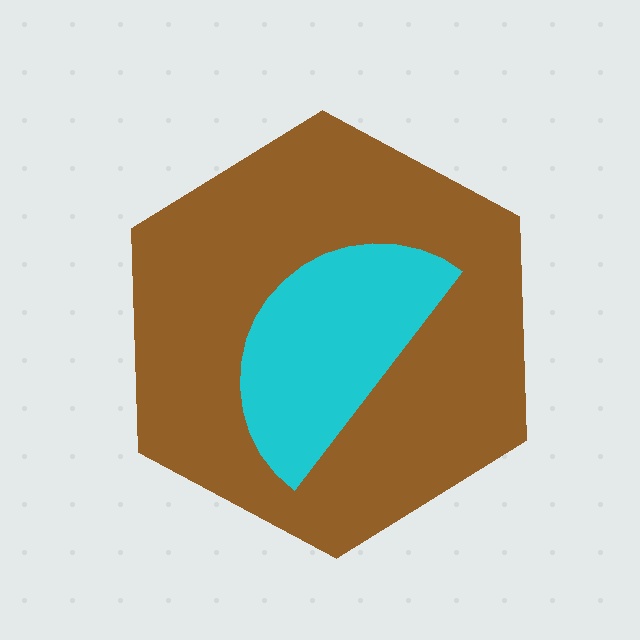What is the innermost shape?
The cyan semicircle.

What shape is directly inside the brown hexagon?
The cyan semicircle.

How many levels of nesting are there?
2.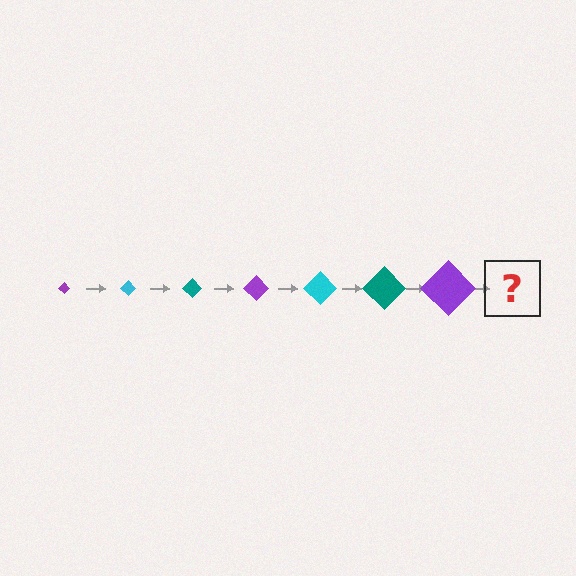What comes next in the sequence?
The next element should be a cyan diamond, larger than the previous one.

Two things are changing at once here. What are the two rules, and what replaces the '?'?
The two rules are that the diamond grows larger each step and the color cycles through purple, cyan, and teal. The '?' should be a cyan diamond, larger than the previous one.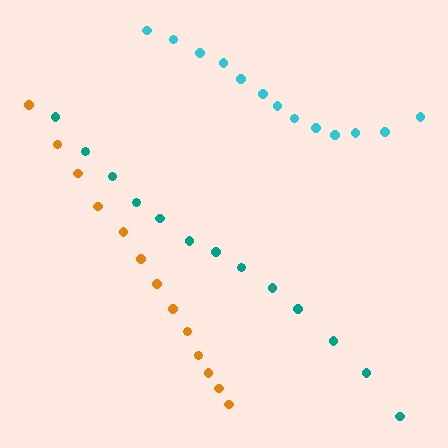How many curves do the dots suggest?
There are 3 distinct paths.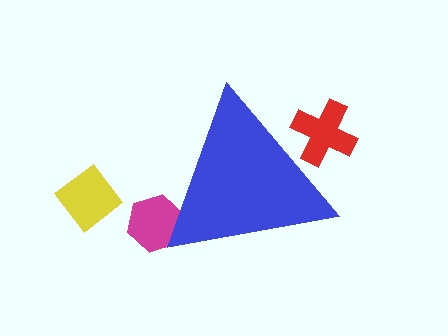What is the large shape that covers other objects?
A blue triangle.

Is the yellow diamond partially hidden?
No, the yellow diamond is fully visible.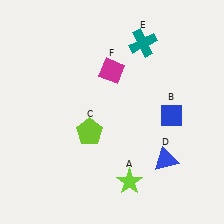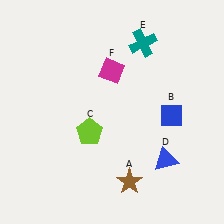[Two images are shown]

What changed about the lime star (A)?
In Image 1, A is lime. In Image 2, it changed to brown.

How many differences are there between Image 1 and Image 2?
There is 1 difference between the two images.